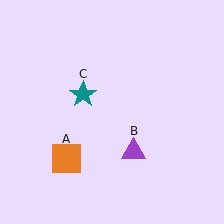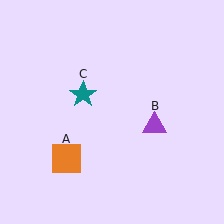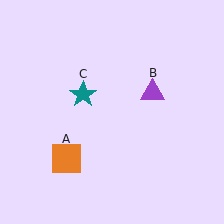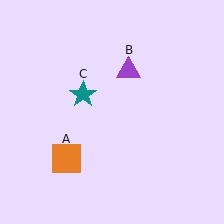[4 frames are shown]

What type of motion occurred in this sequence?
The purple triangle (object B) rotated counterclockwise around the center of the scene.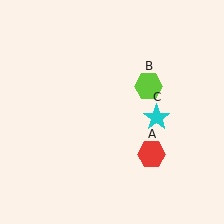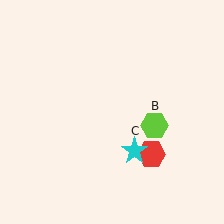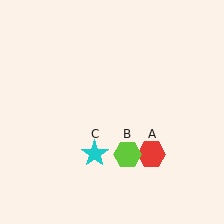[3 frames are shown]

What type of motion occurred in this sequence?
The lime hexagon (object B), cyan star (object C) rotated clockwise around the center of the scene.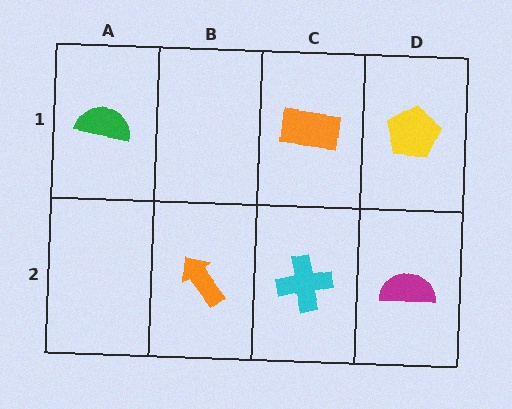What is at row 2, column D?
A magenta semicircle.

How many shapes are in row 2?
3 shapes.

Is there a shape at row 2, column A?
No, that cell is empty.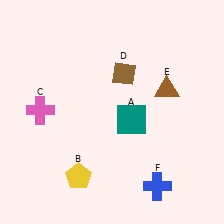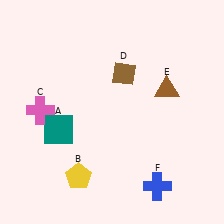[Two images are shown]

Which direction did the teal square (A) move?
The teal square (A) moved left.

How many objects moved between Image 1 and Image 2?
1 object moved between the two images.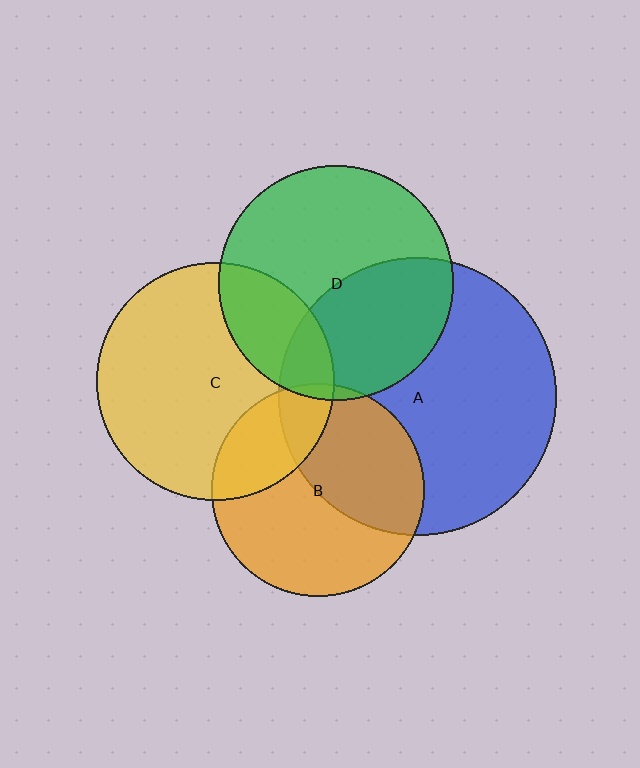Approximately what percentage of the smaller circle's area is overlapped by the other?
Approximately 15%.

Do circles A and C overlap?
Yes.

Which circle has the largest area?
Circle A (blue).